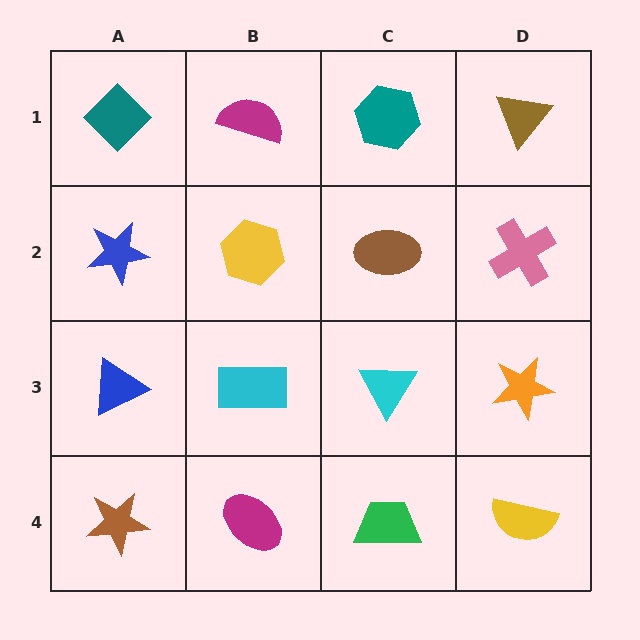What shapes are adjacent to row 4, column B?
A cyan rectangle (row 3, column B), a brown star (row 4, column A), a green trapezoid (row 4, column C).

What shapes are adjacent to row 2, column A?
A teal diamond (row 1, column A), a blue triangle (row 3, column A), a yellow hexagon (row 2, column B).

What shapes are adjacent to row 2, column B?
A magenta semicircle (row 1, column B), a cyan rectangle (row 3, column B), a blue star (row 2, column A), a brown ellipse (row 2, column C).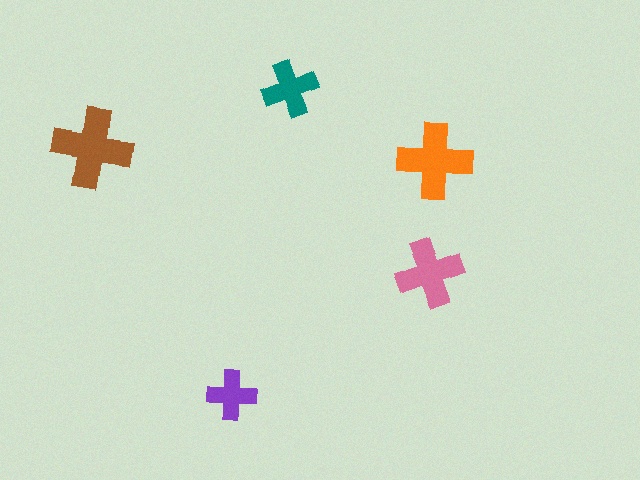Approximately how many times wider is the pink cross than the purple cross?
About 1.5 times wider.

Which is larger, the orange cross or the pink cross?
The orange one.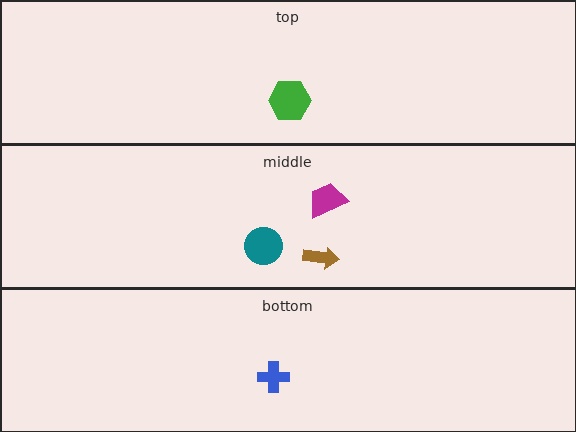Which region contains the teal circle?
The middle region.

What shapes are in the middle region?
The teal circle, the magenta trapezoid, the brown arrow.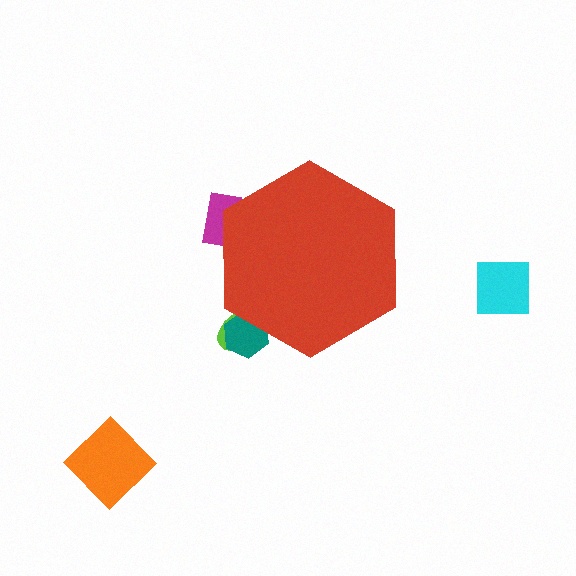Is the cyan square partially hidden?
No, the cyan square is fully visible.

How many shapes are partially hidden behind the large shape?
3 shapes are partially hidden.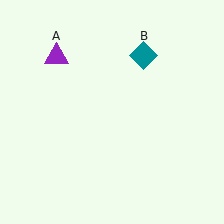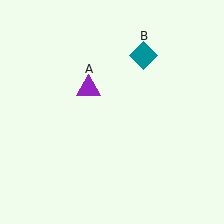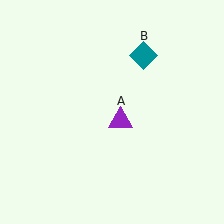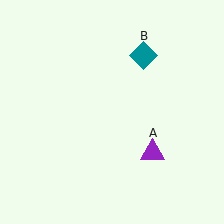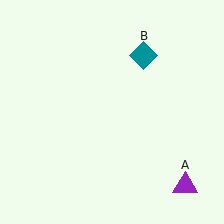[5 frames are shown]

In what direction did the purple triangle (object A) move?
The purple triangle (object A) moved down and to the right.